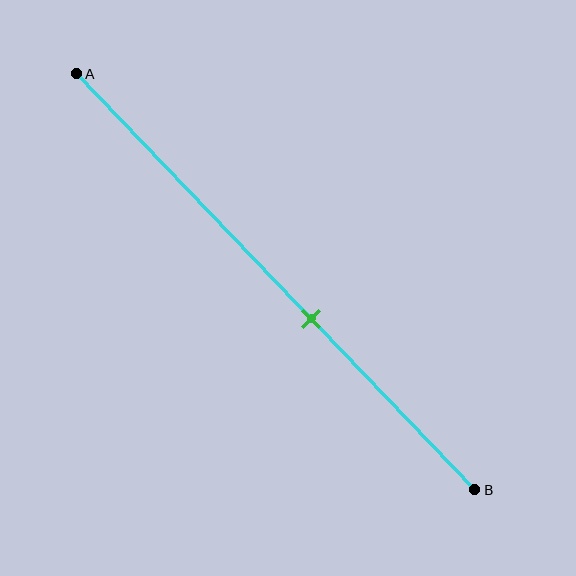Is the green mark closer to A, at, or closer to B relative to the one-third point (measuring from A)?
The green mark is closer to point B than the one-third point of segment AB.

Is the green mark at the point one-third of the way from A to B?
No, the mark is at about 60% from A, not at the 33% one-third point.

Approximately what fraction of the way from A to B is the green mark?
The green mark is approximately 60% of the way from A to B.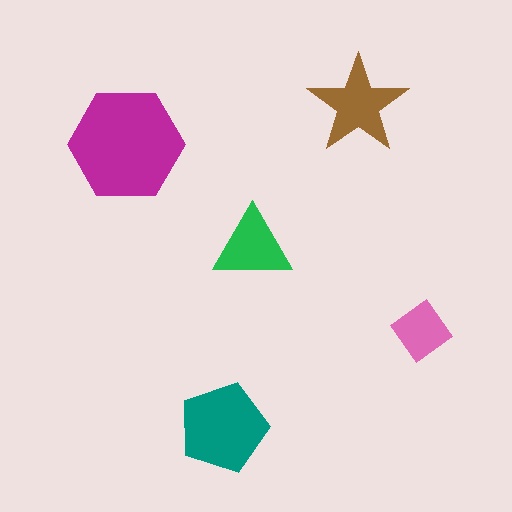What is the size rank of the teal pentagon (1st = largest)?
2nd.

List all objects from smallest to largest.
The pink diamond, the green triangle, the brown star, the teal pentagon, the magenta hexagon.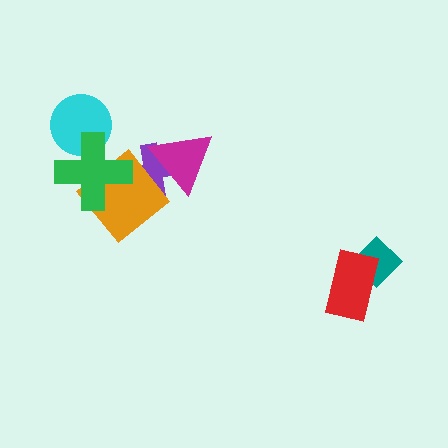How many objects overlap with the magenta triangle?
2 objects overlap with the magenta triangle.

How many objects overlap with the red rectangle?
1 object overlaps with the red rectangle.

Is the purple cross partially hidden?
Yes, it is partially covered by another shape.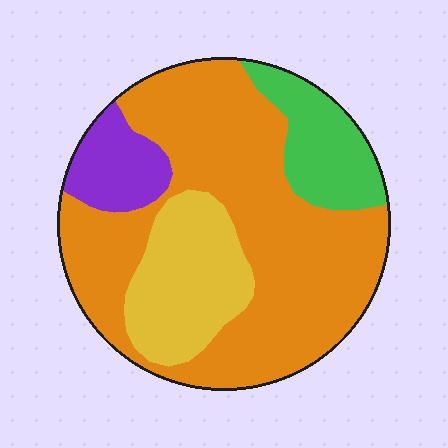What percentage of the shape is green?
Green takes up about one eighth (1/8) of the shape.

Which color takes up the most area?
Orange, at roughly 60%.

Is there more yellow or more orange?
Orange.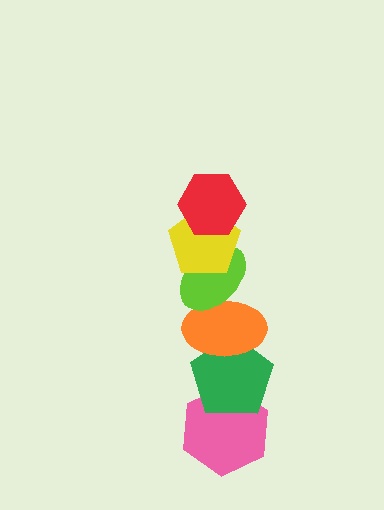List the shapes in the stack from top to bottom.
From top to bottom: the red hexagon, the yellow pentagon, the lime ellipse, the orange ellipse, the green pentagon, the pink hexagon.